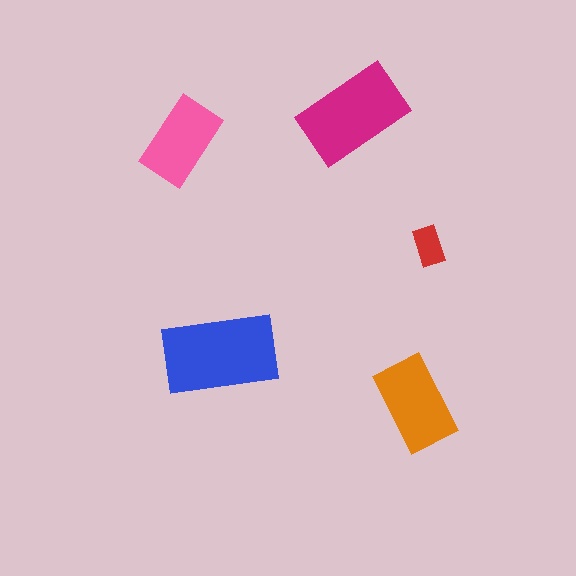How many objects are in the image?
There are 5 objects in the image.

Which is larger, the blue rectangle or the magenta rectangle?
The blue one.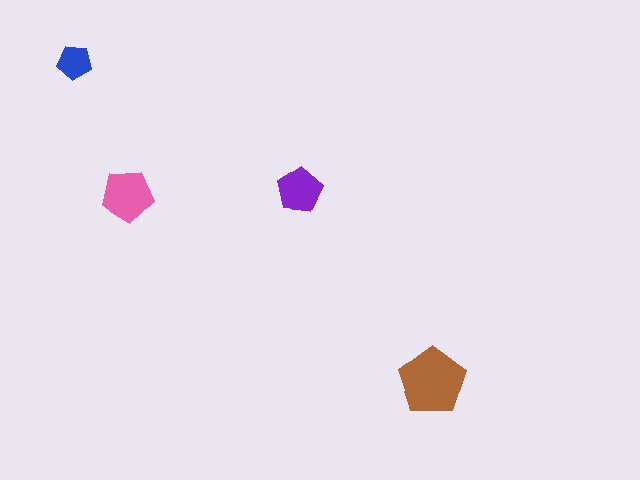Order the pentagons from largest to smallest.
the brown one, the pink one, the purple one, the blue one.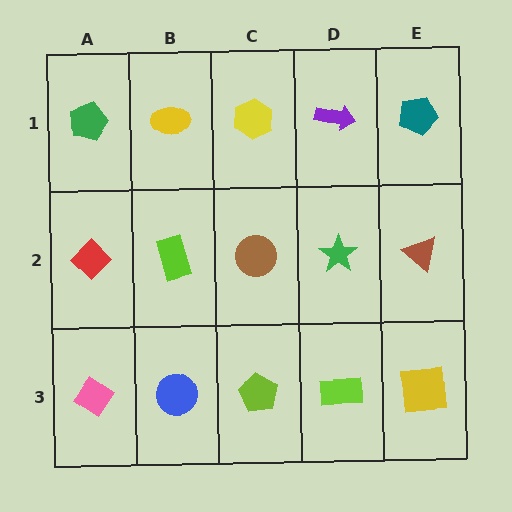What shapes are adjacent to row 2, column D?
A purple arrow (row 1, column D), a lime rectangle (row 3, column D), a brown circle (row 2, column C), a brown triangle (row 2, column E).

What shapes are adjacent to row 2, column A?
A green pentagon (row 1, column A), a pink diamond (row 3, column A), a lime rectangle (row 2, column B).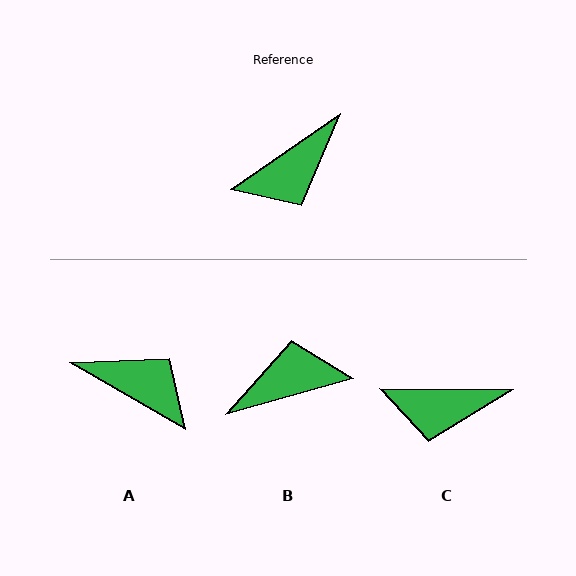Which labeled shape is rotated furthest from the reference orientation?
B, about 161 degrees away.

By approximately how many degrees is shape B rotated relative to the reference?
Approximately 161 degrees counter-clockwise.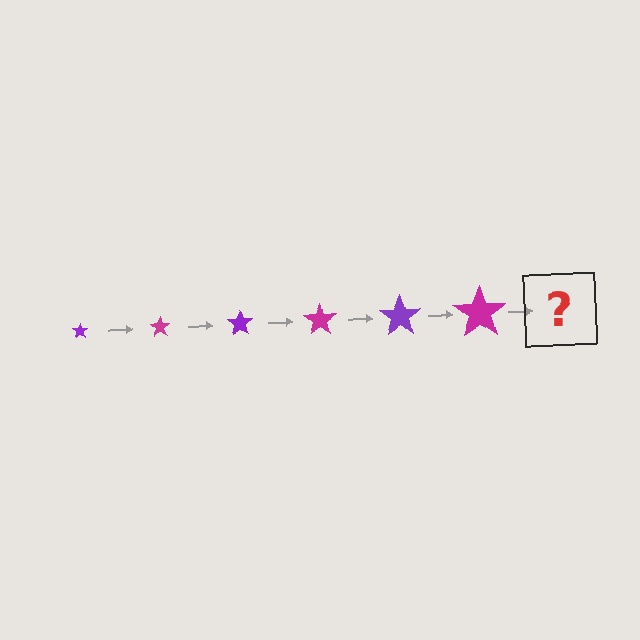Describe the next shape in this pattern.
It should be a purple star, larger than the previous one.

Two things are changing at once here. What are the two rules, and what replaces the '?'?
The two rules are that the star grows larger each step and the color cycles through purple and magenta. The '?' should be a purple star, larger than the previous one.